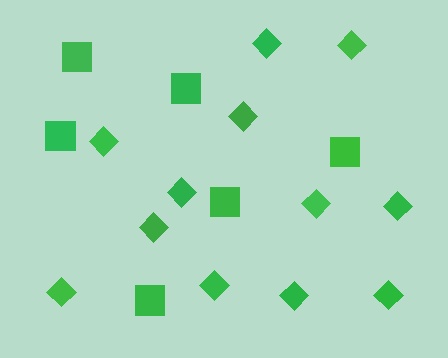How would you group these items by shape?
There are 2 groups: one group of diamonds (12) and one group of squares (6).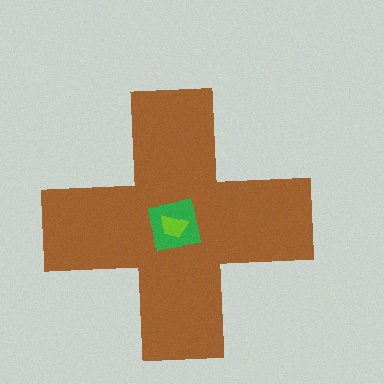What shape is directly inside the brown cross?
The green square.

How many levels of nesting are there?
3.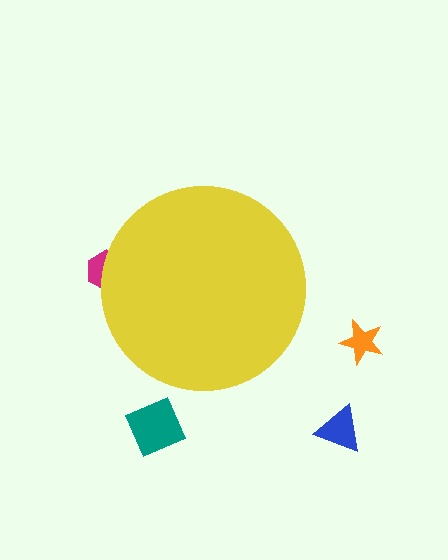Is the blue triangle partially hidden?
No, the blue triangle is fully visible.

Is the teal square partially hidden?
No, the teal square is fully visible.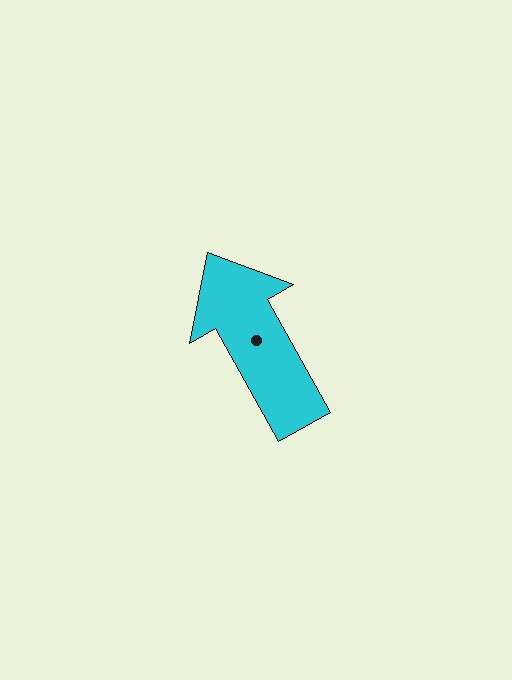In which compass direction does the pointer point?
Northwest.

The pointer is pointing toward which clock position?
Roughly 11 o'clock.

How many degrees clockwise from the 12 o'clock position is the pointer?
Approximately 331 degrees.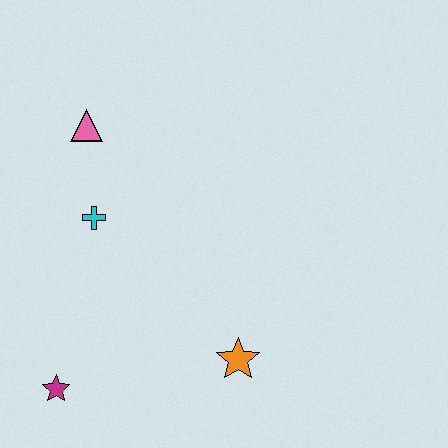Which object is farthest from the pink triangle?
The orange star is farthest from the pink triangle.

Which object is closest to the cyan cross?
The pink triangle is closest to the cyan cross.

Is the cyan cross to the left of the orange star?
Yes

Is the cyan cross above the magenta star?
Yes